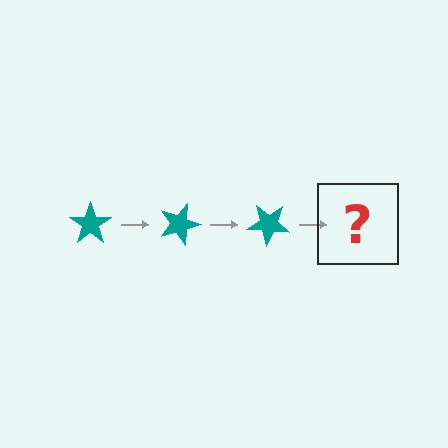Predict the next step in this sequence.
The next step is a teal star rotated 60 degrees.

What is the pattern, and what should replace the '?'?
The pattern is that the star rotates 20 degrees each step. The '?' should be a teal star rotated 60 degrees.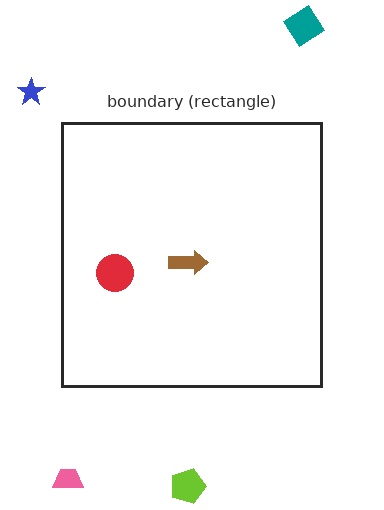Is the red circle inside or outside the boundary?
Inside.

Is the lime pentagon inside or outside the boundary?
Outside.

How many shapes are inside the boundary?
2 inside, 4 outside.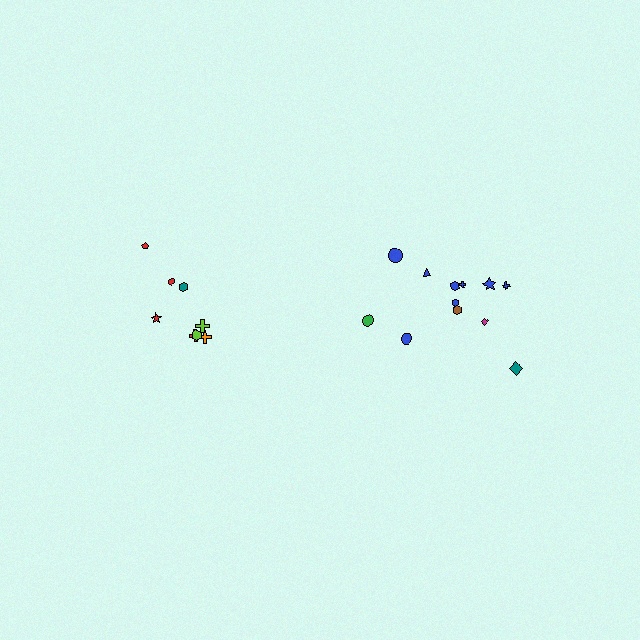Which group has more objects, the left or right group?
The right group.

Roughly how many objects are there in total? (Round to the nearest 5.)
Roughly 20 objects in total.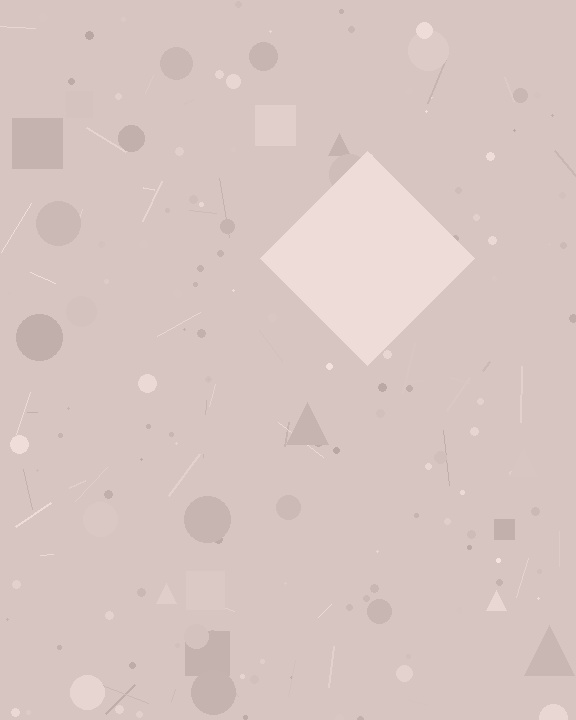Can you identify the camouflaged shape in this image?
The camouflaged shape is a diamond.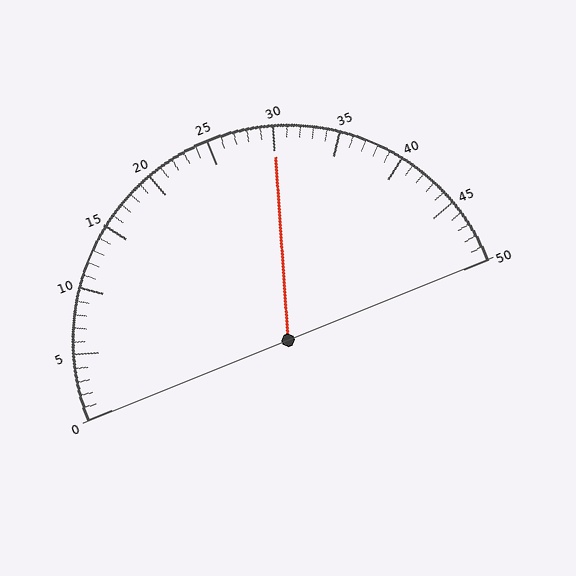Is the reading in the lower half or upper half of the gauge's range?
The reading is in the upper half of the range (0 to 50).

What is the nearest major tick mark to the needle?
The nearest major tick mark is 30.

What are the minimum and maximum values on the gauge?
The gauge ranges from 0 to 50.